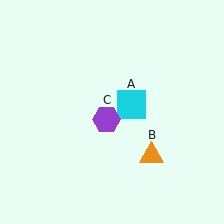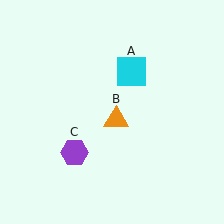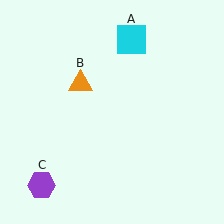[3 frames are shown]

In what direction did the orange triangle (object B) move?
The orange triangle (object B) moved up and to the left.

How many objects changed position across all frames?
3 objects changed position: cyan square (object A), orange triangle (object B), purple hexagon (object C).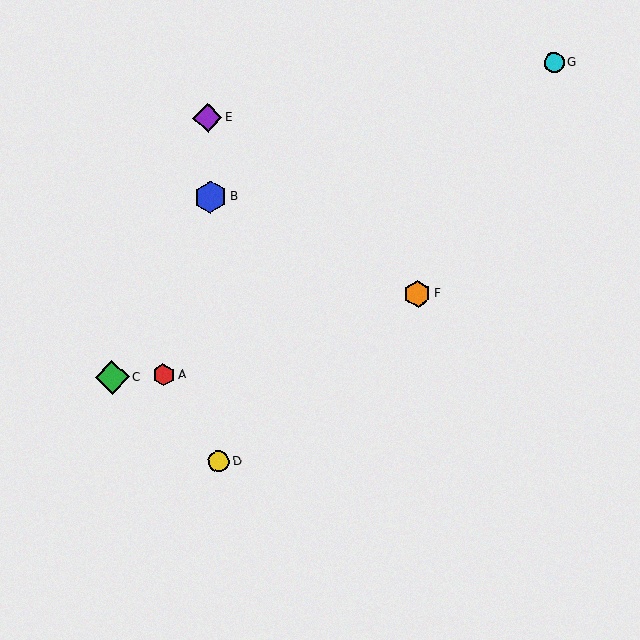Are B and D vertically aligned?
Yes, both are at x≈210.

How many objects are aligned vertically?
3 objects (B, D, E) are aligned vertically.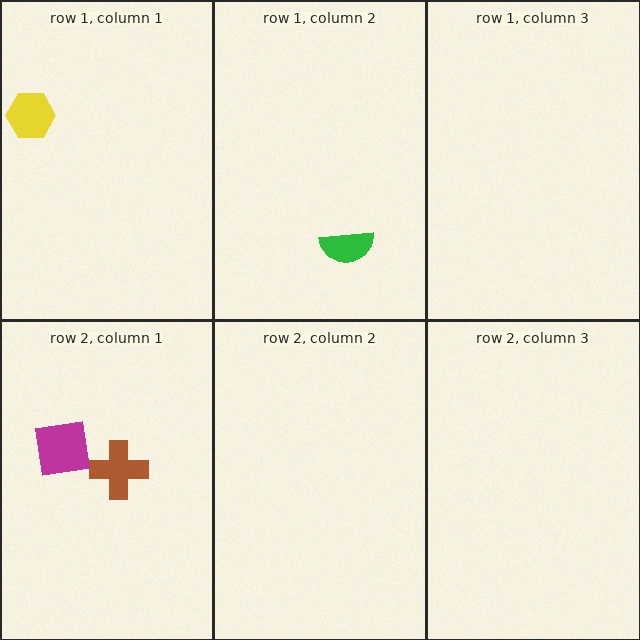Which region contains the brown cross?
The row 2, column 1 region.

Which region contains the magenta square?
The row 2, column 1 region.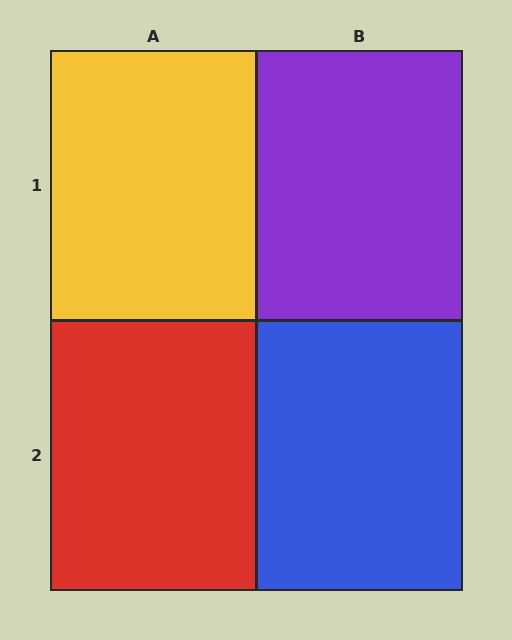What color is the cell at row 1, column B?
Purple.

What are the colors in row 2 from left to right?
Red, blue.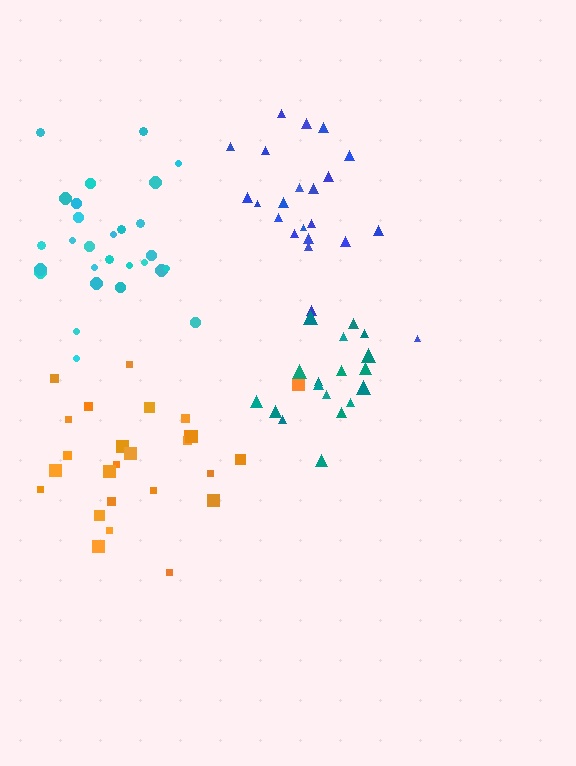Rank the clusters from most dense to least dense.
teal, cyan, orange, blue.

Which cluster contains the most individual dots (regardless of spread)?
Cyan (28).